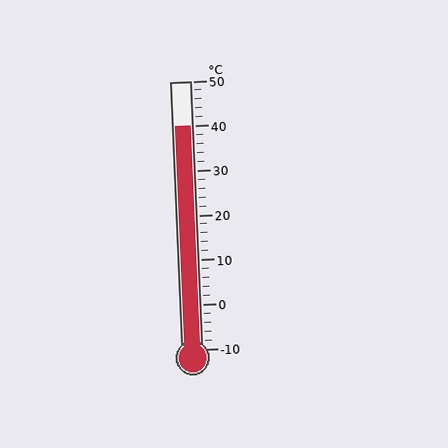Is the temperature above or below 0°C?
The temperature is above 0°C.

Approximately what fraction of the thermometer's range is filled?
The thermometer is filled to approximately 85% of its range.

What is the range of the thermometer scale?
The thermometer scale ranges from -10°C to 50°C.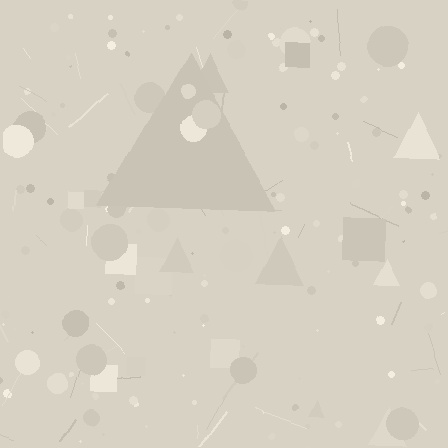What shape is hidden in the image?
A triangle is hidden in the image.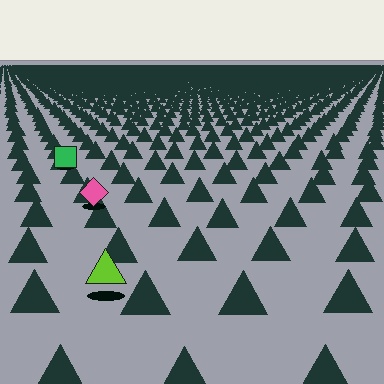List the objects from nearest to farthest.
From nearest to farthest: the lime triangle, the pink diamond, the green square.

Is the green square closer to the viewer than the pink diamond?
No. The pink diamond is closer — you can tell from the texture gradient: the ground texture is coarser near it.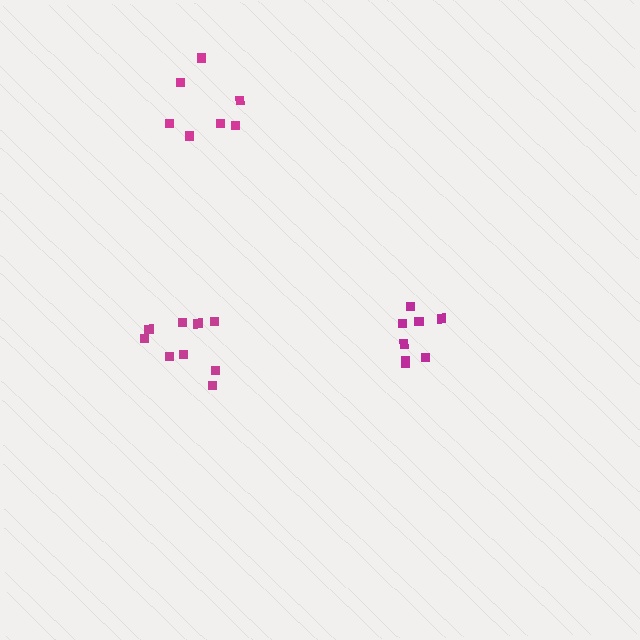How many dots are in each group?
Group 1: 9 dots, Group 2: 8 dots, Group 3: 7 dots (24 total).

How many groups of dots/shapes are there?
There are 3 groups.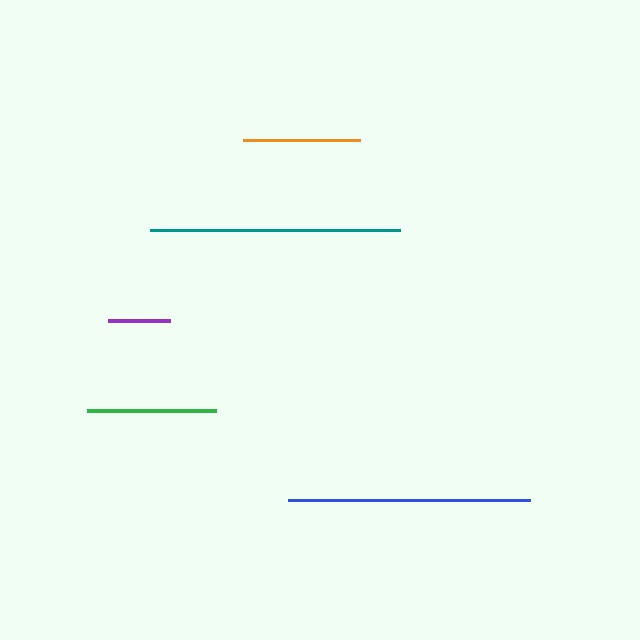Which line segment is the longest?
The teal line is the longest at approximately 250 pixels.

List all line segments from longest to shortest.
From longest to shortest: teal, blue, green, orange, purple.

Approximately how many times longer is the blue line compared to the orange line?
The blue line is approximately 2.1 times the length of the orange line.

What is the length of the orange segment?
The orange segment is approximately 118 pixels long.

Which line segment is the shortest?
The purple line is the shortest at approximately 62 pixels.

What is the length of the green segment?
The green segment is approximately 129 pixels long.